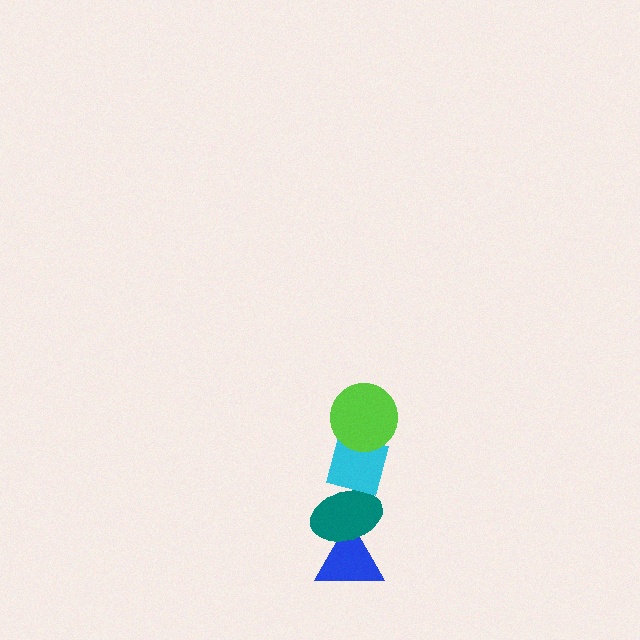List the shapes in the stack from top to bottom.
From top to bottom: the lime circle, the cyan square, the teal ellipse, the blue triangle.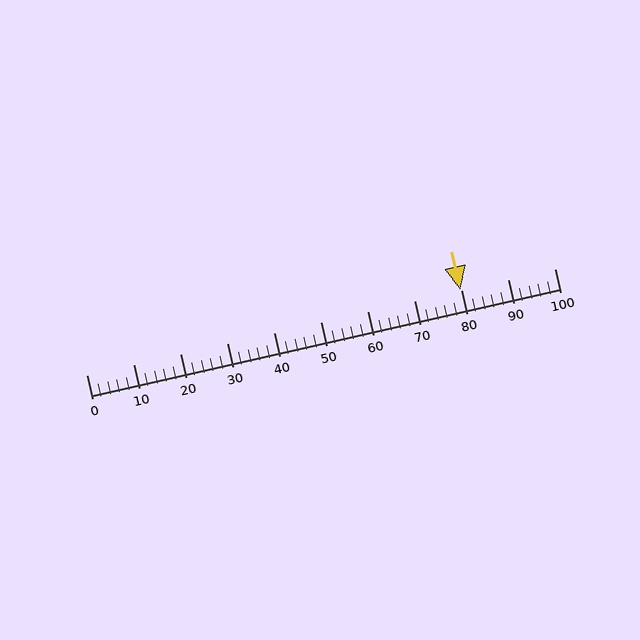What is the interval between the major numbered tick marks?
The major tick marks are spaced 10 units apart.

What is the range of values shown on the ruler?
The ruler shows values from 0 to 100.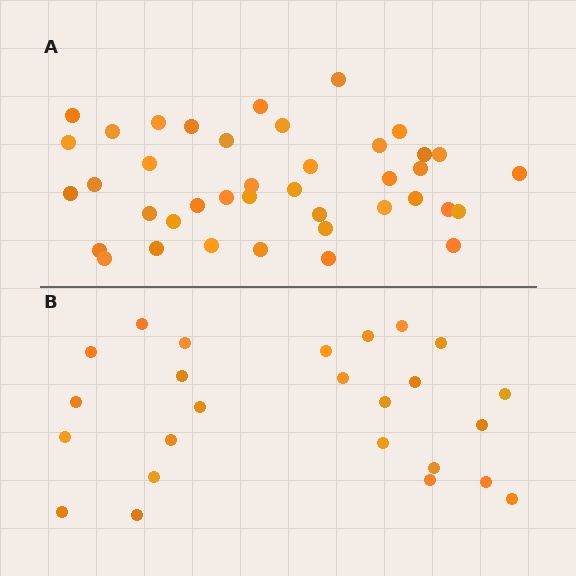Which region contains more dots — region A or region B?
Region A (the top region) has more dots.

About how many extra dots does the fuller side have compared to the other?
Region A has approximately 15 more dots than region B.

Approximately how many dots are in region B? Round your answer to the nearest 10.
About 20 dots. (The exact count is 25, which rounds to 20.)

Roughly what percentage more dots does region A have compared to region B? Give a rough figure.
About 60% more.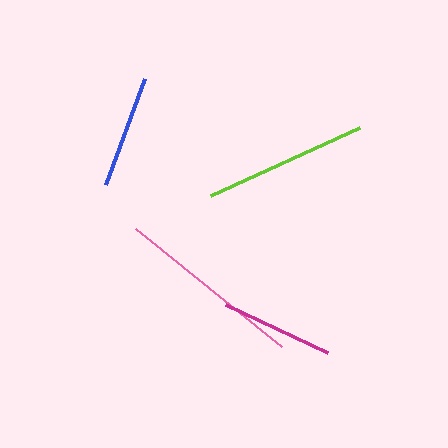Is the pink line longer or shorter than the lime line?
The pink line is longer than the lime line.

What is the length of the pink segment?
The pink segment is approximately 187 pixels long.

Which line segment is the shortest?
The magenta line is the shortest at approximately 113 pixels.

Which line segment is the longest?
The pink line is the longest at approximately 187 pixels.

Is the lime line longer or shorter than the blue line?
The lime line is longer than the blue line.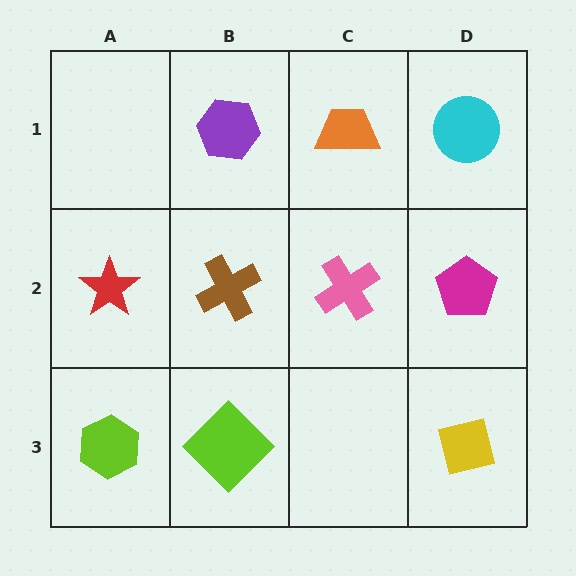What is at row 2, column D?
A magenta pentagon.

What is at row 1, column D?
A cyan circle.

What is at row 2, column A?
A red star.